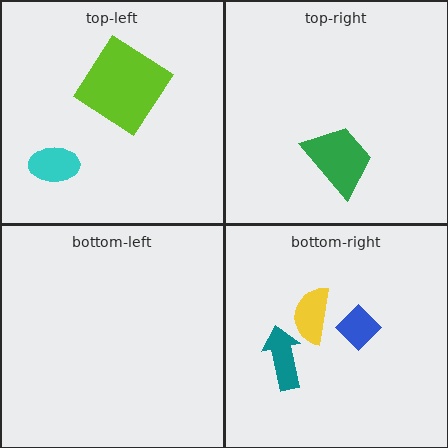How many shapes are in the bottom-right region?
3.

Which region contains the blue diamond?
The bottom-right region.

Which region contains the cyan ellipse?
The top-left region.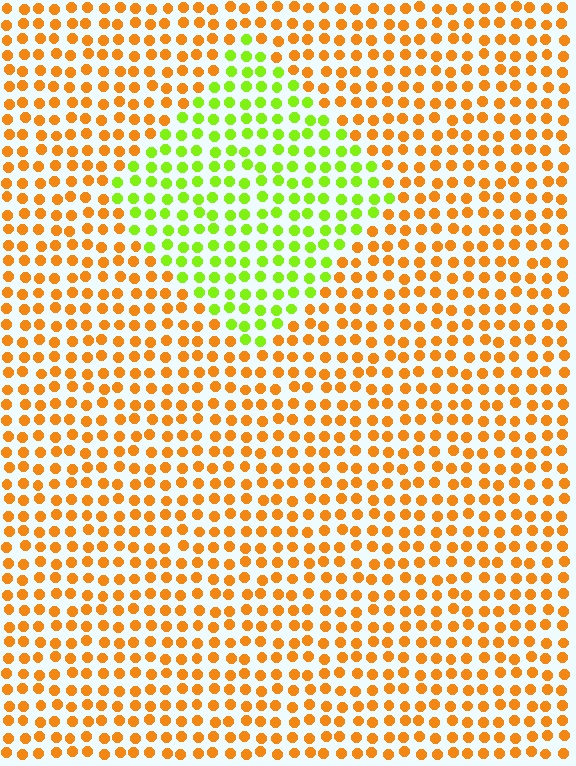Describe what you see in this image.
The image is filled with small orange elements in a uniform arrangement. A diamond-shaped region is visible where the elements are tinted to a slightly different hue, forming a subtle color boundary.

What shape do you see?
I see a diamond.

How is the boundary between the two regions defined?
The boundary is defined purely by a slight shift in hue (about 59 degrees). Spacing, size, and orientation are identical on both sides.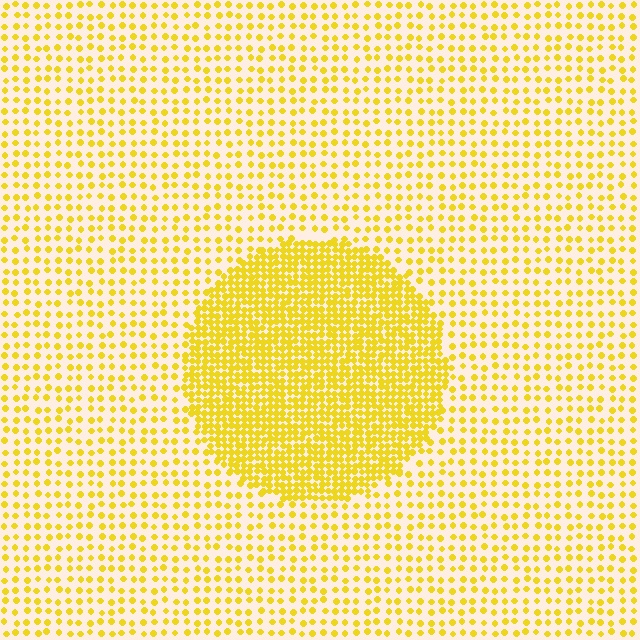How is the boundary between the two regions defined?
The boundary is defined by a change in element density (approximately 2.7x ratio). All elements are the same color, size, and shape.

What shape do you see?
I see a circle.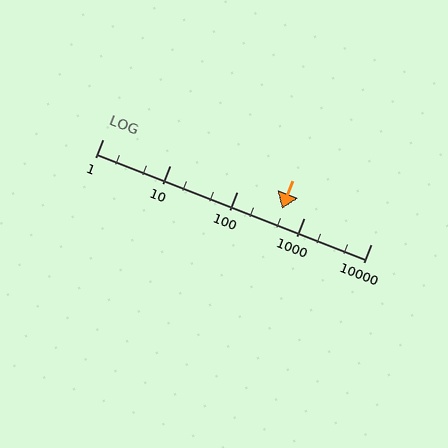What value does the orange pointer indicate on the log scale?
The pointer indicates approximately 470.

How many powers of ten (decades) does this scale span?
The scale spans 4 decades, from 1 to 10000.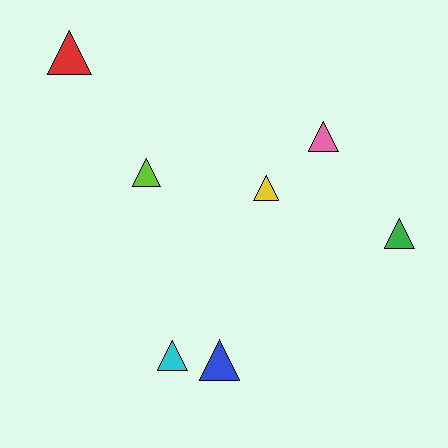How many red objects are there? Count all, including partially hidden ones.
There is 1 red object.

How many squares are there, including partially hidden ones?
There are no squares.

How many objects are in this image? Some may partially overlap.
There are 7 objects.